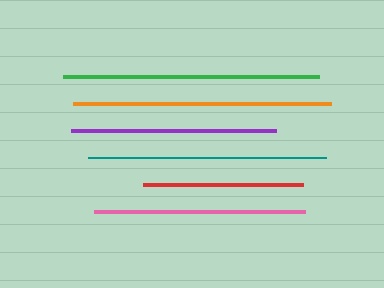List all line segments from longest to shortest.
From longest to shortest: orange, green, teal, pink, purple, red.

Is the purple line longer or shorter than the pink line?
The pink line is longer than the purple line.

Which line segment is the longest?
The orange line is the longest at approximately 258 pixels.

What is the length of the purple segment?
The purple segment is approximately 205 pixels long.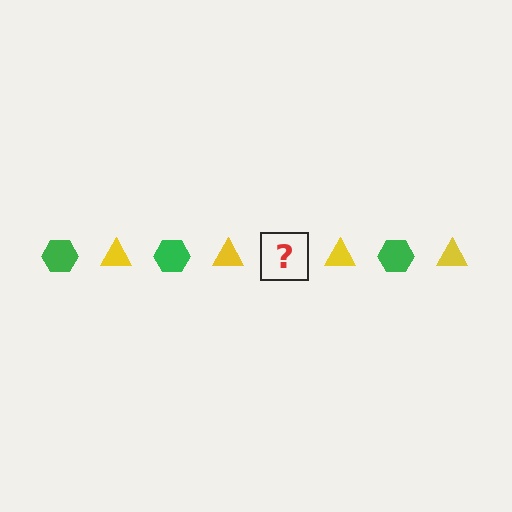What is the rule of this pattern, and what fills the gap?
The rule is that the pattern alternates between green hexagon and yellow triangle. The gap should be filled with a green hexagon.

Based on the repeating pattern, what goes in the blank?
The blank should be a green hexagon.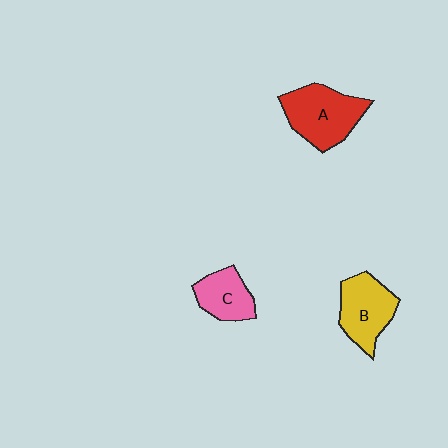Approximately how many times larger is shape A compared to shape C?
Approximately 1.6 times.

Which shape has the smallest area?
Shape C (pink).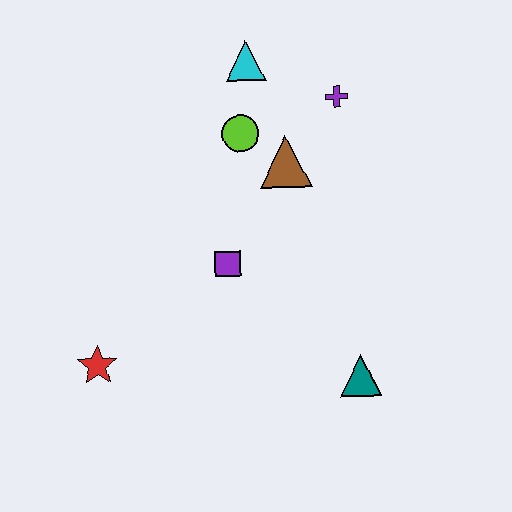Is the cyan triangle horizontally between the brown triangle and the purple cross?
No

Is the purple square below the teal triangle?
No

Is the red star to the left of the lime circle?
Yes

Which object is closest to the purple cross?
The brown triangle is closest to the purple cross.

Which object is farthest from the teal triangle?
The cyan triangle is farthest from the teal triangle.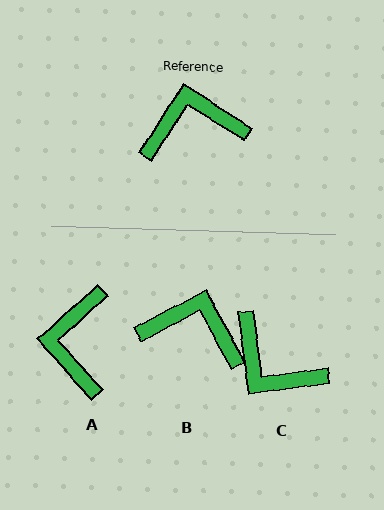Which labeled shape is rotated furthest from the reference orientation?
C, about 130 degrees away.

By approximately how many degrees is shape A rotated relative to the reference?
Approximately 75 degrees counter-clockwise.